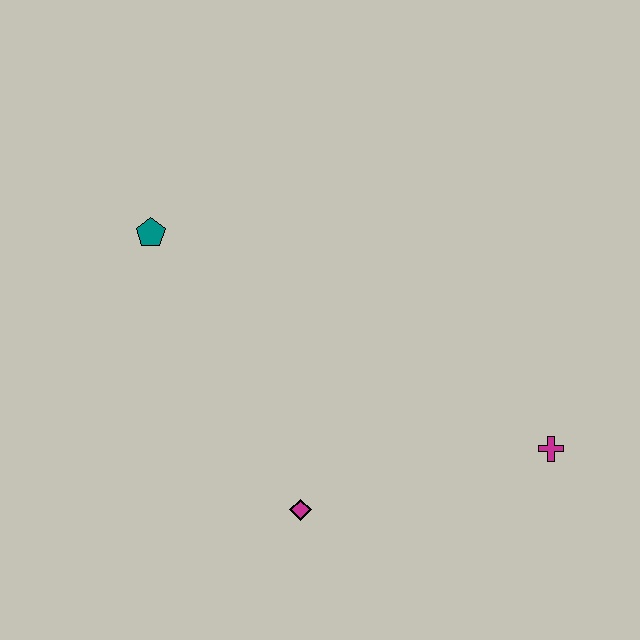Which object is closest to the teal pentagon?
The magenta diamond is closest to the teal pentagon.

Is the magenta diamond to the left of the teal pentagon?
No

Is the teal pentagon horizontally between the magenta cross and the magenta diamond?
No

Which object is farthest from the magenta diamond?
The teal pentagon is farthest from the magenta diamond.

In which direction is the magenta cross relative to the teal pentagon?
The magenta cross is to the right of the teal pentagon.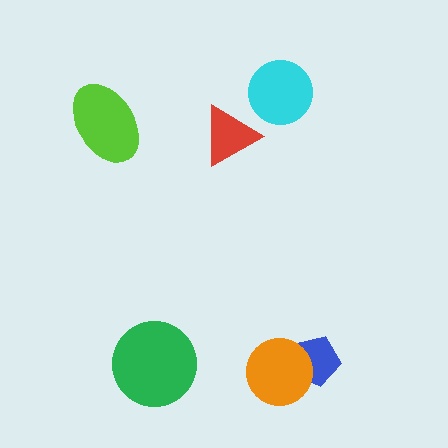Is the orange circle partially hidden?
No, no other shape covers it.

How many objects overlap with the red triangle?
0 objects overlap with the red triangle.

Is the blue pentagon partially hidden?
Yes, it is partially covered by another shape.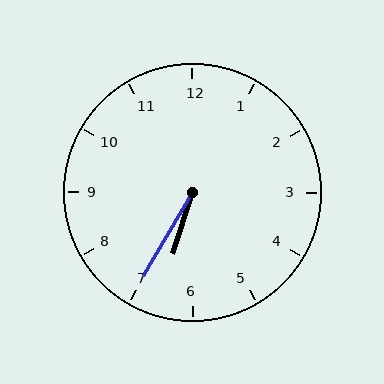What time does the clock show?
6:35.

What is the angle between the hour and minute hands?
Approximately 12 degrees.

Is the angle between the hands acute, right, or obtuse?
It is acute.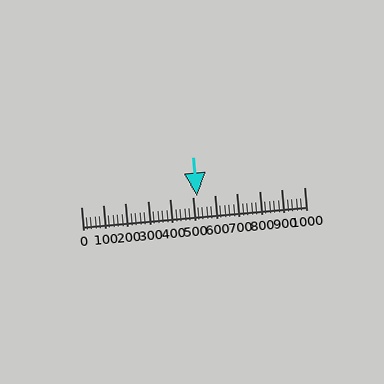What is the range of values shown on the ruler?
The ruler shows values from 0 to 1000.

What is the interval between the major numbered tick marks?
The major tick marks are spaced 100 units apart.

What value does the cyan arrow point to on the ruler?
The cyan arrow points to approximately 518.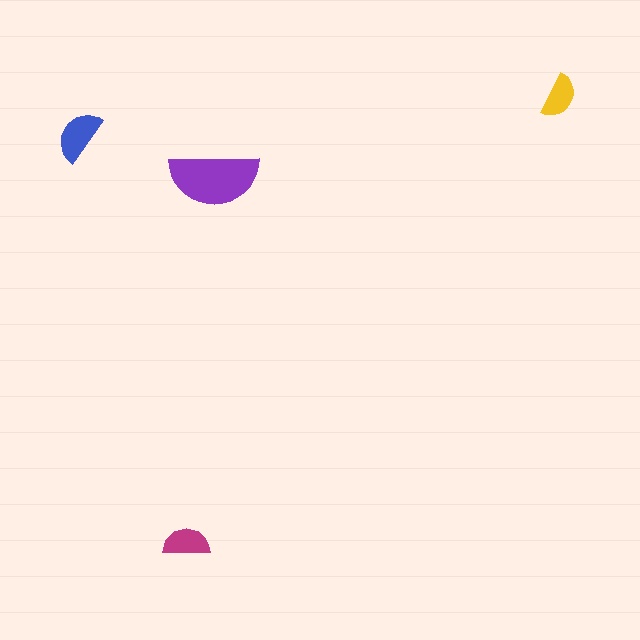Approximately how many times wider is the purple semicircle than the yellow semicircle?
About 2 times wider.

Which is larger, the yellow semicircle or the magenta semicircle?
The magenta one.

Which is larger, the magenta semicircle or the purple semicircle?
The purple one.